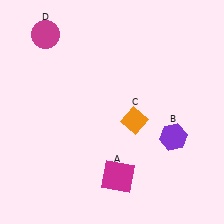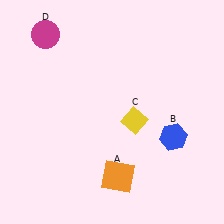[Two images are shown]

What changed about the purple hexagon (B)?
In Image 1, B is purple. In Image 2, it changed to blue.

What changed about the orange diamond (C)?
In Image 1, C is orange. In Image 2, it changed to yellow.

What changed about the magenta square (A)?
In Image 1, A is magenta. In Image 2, it changed to orange.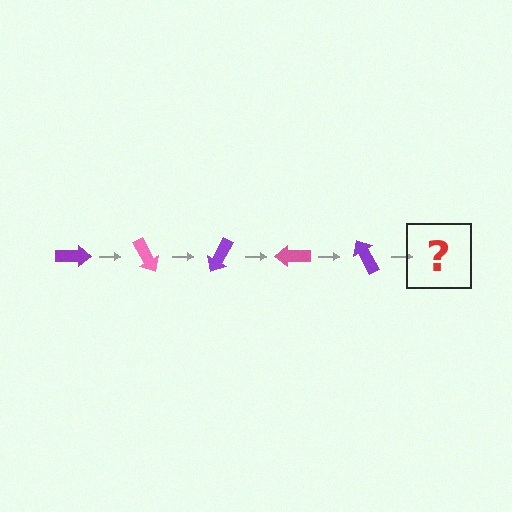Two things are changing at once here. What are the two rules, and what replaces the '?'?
The two rules are that it rotates 60 degrees each step and the color cycles through purple and pink. The '?' should be a pink arrow, rotated 300 degrees from the start.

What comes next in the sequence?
The next element should be a pink arrow, rotated 300 degrees from the start.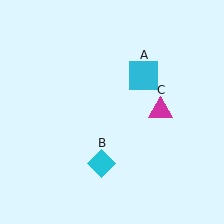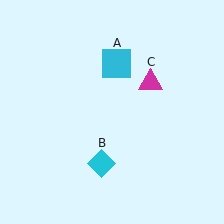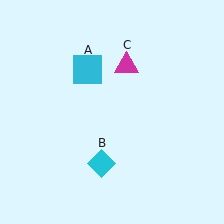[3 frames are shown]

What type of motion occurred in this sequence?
The cyan square (object A), magenta triangle (object C) rotated counterclockwise around the center of the scene.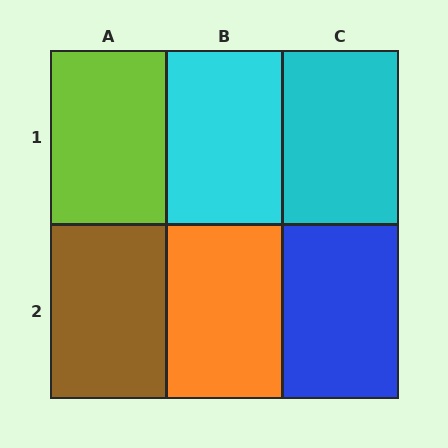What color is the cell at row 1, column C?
Cyan.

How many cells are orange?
1 cell is orange.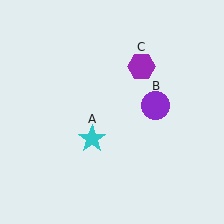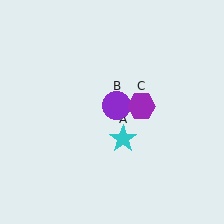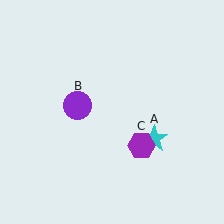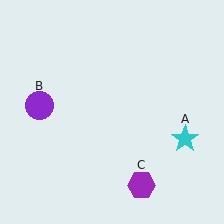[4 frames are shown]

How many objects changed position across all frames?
3 objects changed position: cyan star (object A), purple circle (object B), purple hexagon (object C).